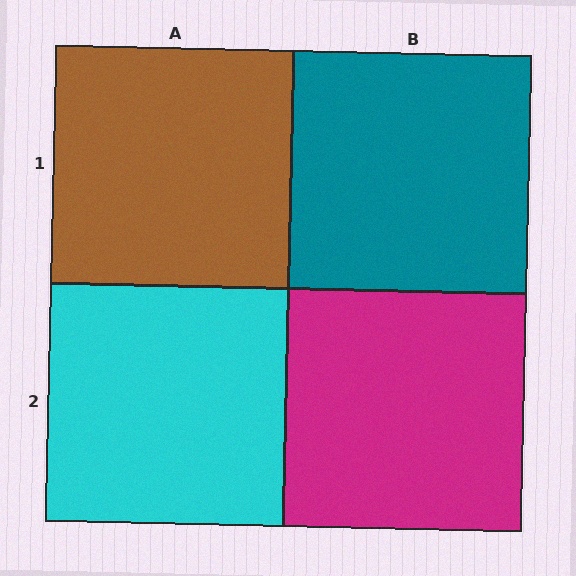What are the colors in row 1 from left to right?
Brown, teal.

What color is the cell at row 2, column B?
Magenta.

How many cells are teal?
1 cell is teal.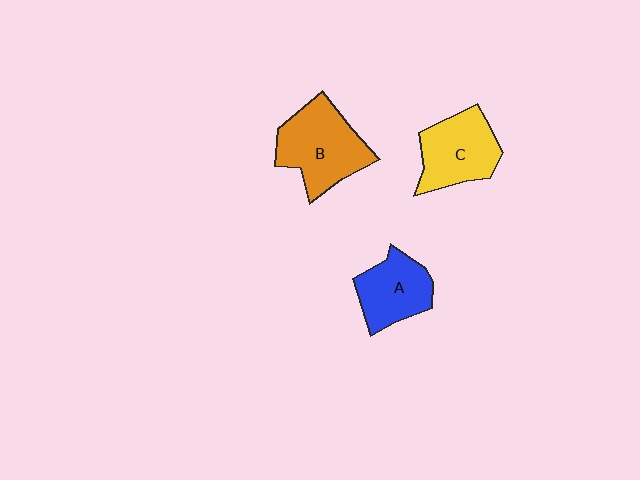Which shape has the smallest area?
Shape A (blue).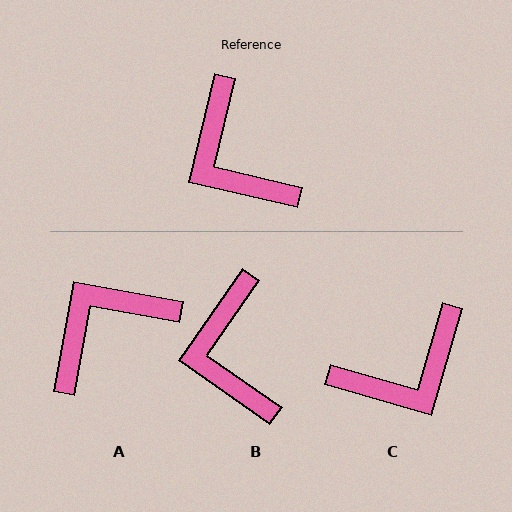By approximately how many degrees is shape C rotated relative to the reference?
Approximately 87 degrees counter-clockwise.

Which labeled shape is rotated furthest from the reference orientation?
C, about 87 degrees away.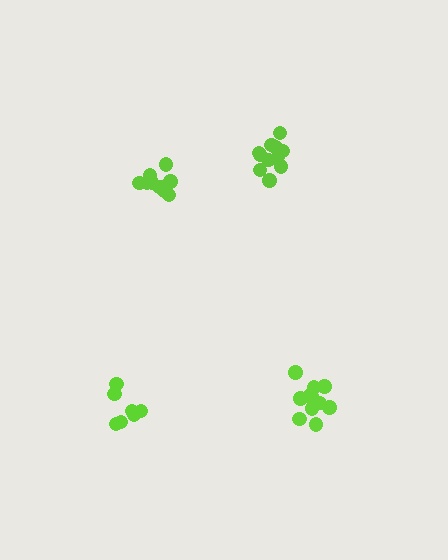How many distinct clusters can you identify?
There are 4 distinct clusters.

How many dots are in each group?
Group 1: 10 dots, Group 2: 11 dots, Group 3: 7 dots, Group 4: 12 dots (40 total).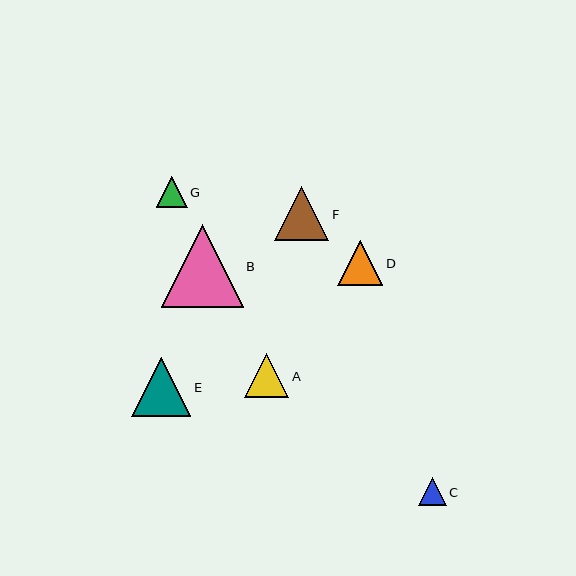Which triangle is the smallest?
Triangle C is the smallest with a size of approximately 28 pixels.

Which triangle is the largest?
Triangle B is the largest with a size of approximately 82 pixels.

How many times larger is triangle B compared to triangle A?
Triangle B is approximately 1.9 times the size of triangle A.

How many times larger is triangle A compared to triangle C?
Triangle A is approximately 1.6 times the size of triangle C.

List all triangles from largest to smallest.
From largest to smallest: B, E, F, D, A, G, C.